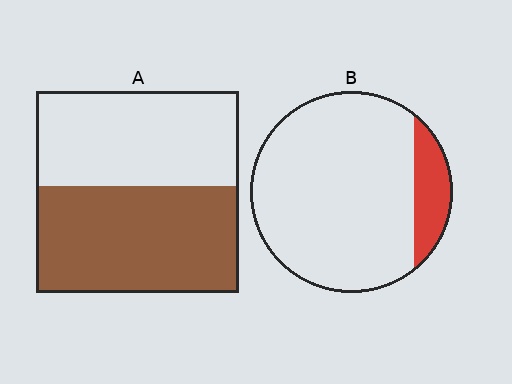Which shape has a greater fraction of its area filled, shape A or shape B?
Shape A.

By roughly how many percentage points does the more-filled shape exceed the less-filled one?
By roughly 40 percentage points (A over B).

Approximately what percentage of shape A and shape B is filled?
A is approximately 55% and B is approximately 15%.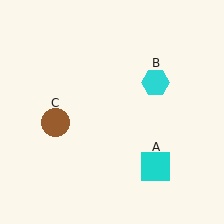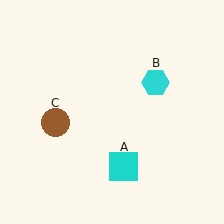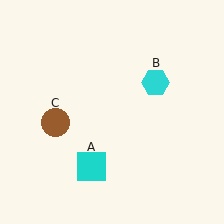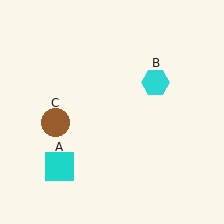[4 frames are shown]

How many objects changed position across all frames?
1 object changed position: cyan square (object A).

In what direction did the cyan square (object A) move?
The cyan square (object A) moved left.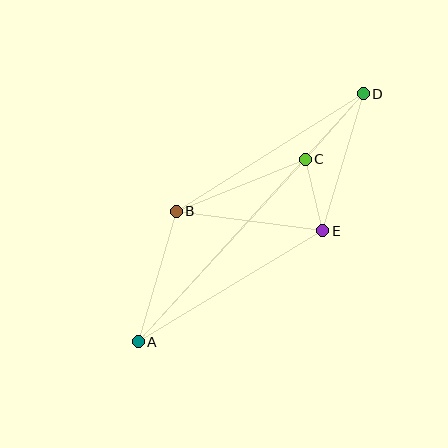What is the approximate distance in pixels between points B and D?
The distance between B and D is approximately 221 pixels.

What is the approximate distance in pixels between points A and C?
The distance between A and C is approximately 247 pixels.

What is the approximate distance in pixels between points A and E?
The distance between A and E is approximately 215 pixels.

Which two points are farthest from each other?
Points A and D are farthest from each other.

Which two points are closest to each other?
Points C and E are closest to each other.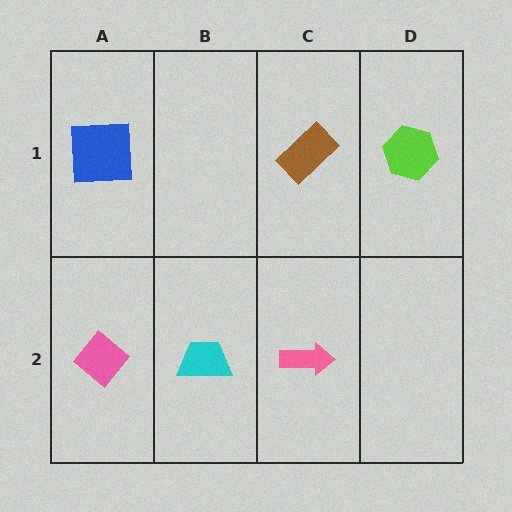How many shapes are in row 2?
3 shapes.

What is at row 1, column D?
A lime hexagon.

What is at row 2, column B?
A cyan trapezoid.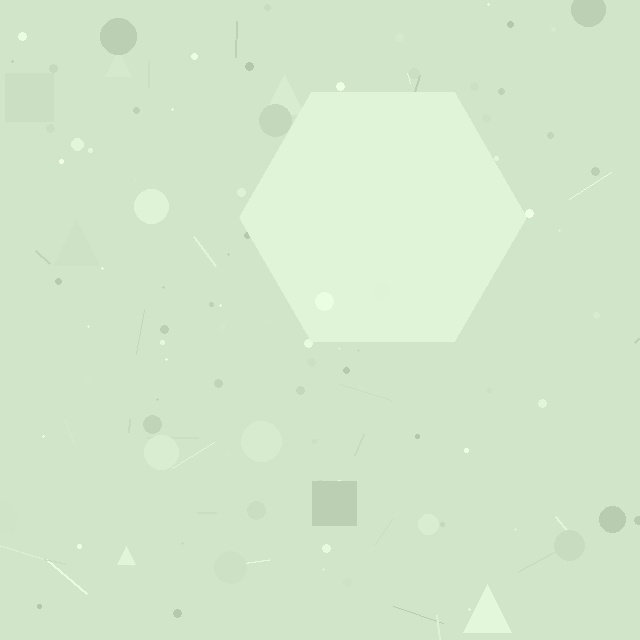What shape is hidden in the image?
A hexagon is hidden in the image.